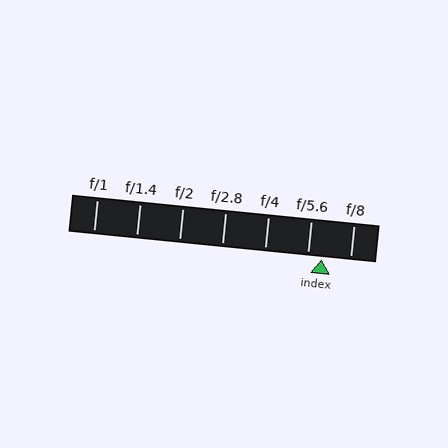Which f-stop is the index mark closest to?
The index mark is closest to f/5.6.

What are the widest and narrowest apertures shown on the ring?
The widest aperture shown is f/1 and the narrowest is f/8.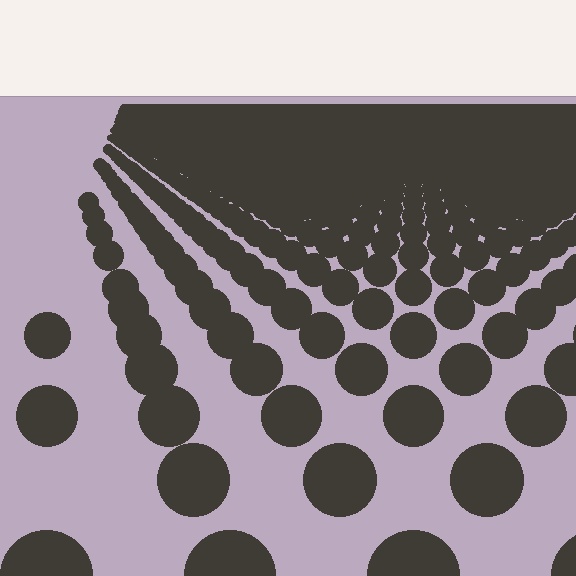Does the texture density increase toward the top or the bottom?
Density increases toward the top.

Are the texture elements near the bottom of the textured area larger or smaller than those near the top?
Larger. Near the bottom, elements are closer to the viewer and appear at a bigger on-screen size.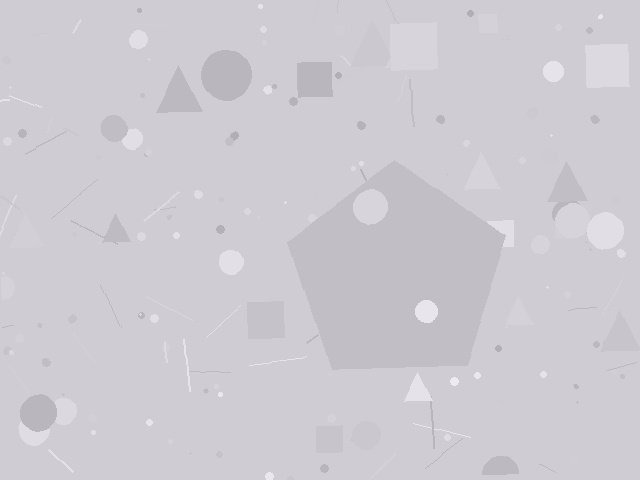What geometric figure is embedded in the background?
A pentagon is embedded in the background.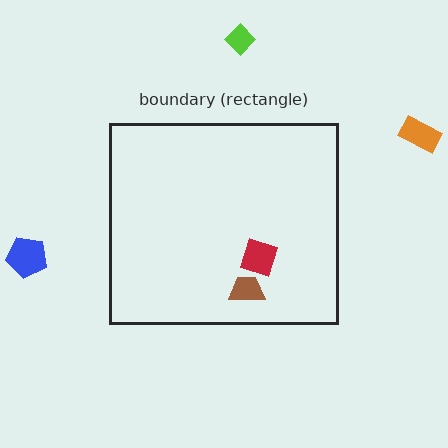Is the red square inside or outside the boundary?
Inside.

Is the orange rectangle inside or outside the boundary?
Outside.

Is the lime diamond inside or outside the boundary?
Outside.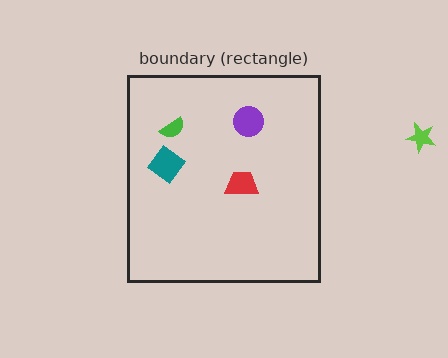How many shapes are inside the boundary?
4 inside, 1 outside.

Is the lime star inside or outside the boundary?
Outside.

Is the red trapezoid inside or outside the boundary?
Inside.